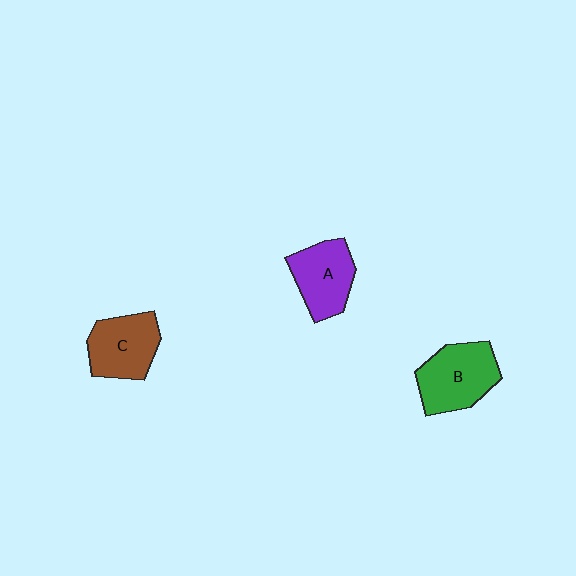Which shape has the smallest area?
Shape A (purple).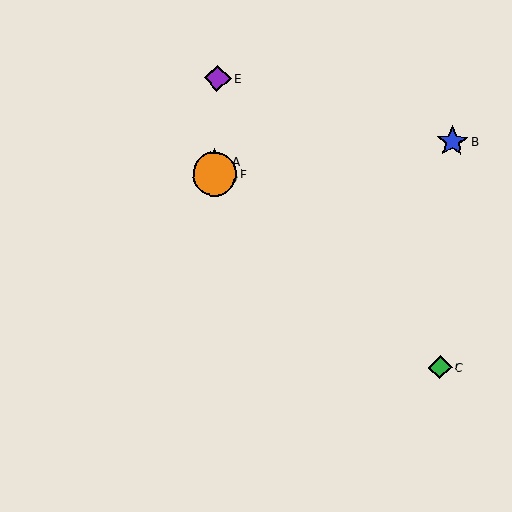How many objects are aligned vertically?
4 objects (A, D, E, F) are aligned vertically.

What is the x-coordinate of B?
Object B is at x≈452.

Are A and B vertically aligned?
No, A is at x≈215 and B is at x≈452.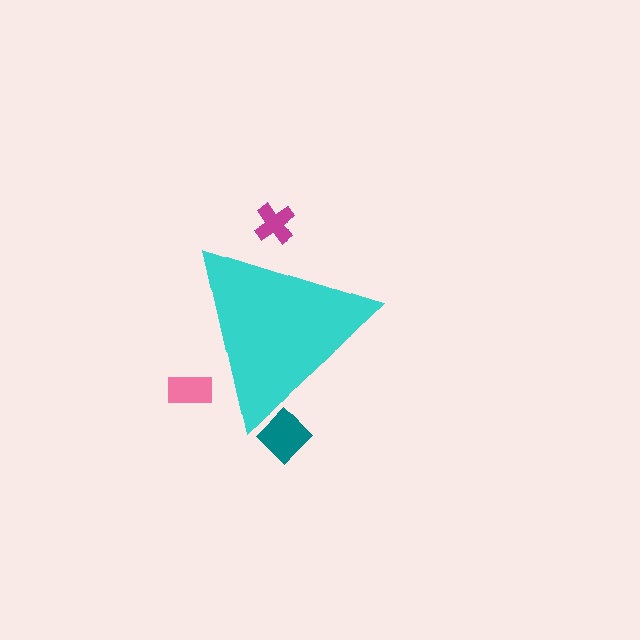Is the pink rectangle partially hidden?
Yes, the pink rectangle is partially hidden behind the cyan triangle.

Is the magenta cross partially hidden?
Yes, the magenta cross is partially hidden behind the cyan triangle.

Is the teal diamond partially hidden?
Yes, the teal diamond is partially hidden behind the cyan triangle.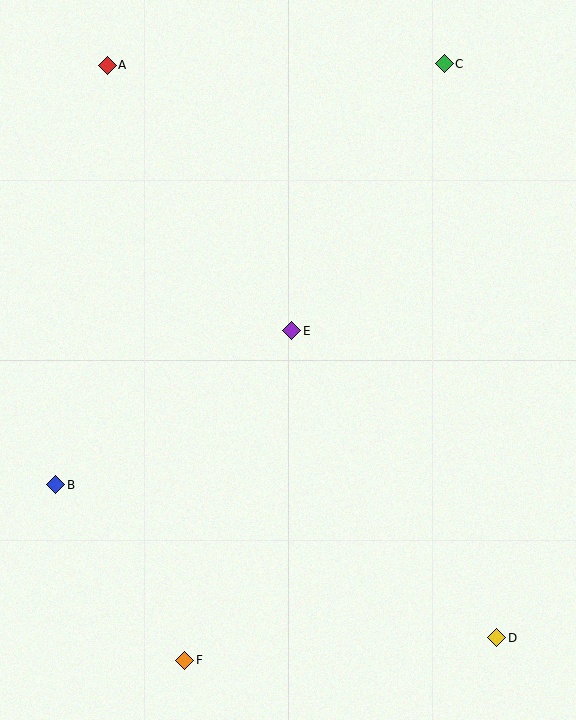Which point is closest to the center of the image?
Point E at (292, 331) is closest to the center.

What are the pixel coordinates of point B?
Point B is at (56, 485).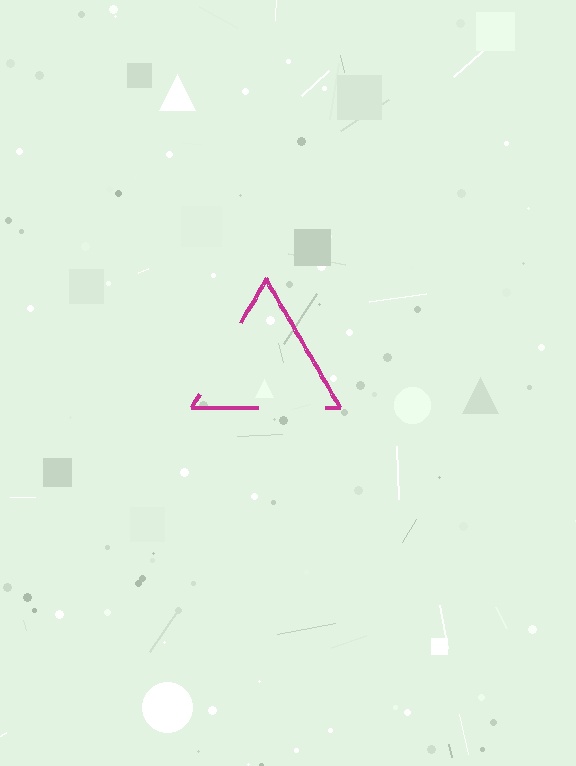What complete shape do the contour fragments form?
The contour fragments form a triangle.